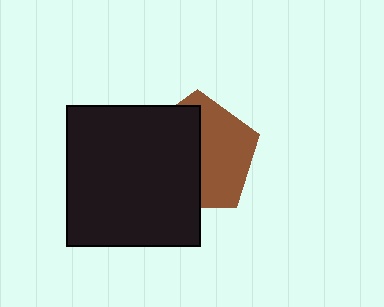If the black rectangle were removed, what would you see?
You would see the complete brown pentagon.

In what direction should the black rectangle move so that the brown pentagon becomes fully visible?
The black rectangle should move left. That is the shortest direction to clear the overlap and leave the brown pentagon fully visible.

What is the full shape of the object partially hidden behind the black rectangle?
The partially hidden object is a brown pentagon.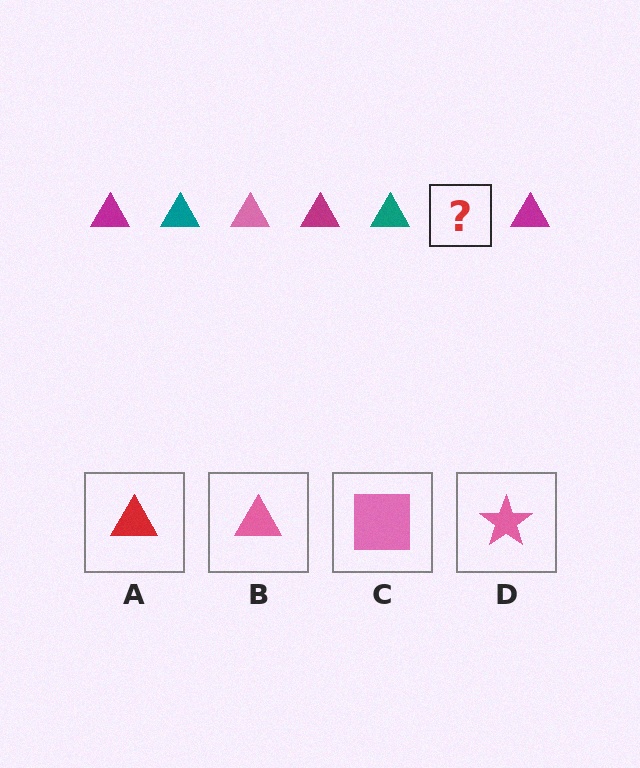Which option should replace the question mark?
Option B.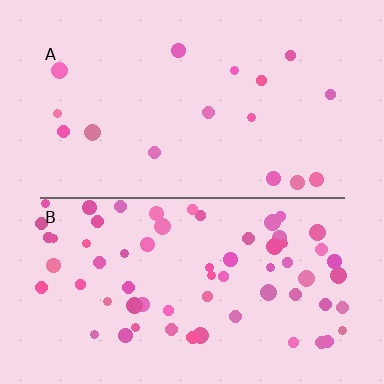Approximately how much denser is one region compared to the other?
Approximately 4.2× — region B over region A.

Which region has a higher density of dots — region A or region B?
B (the bottom).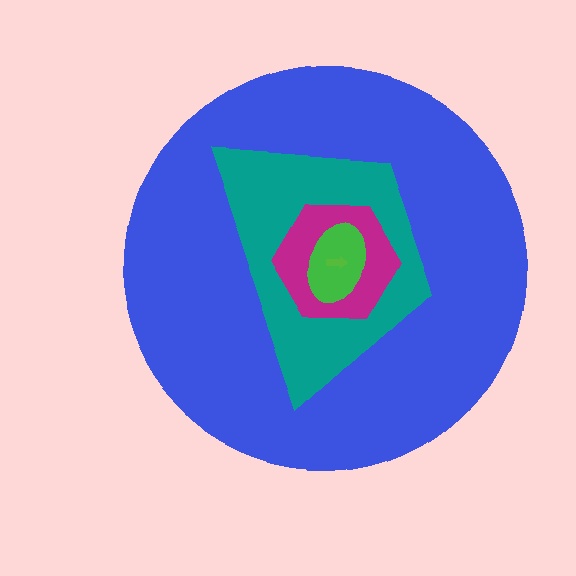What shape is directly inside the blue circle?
The teal trapezoid.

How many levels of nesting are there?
5.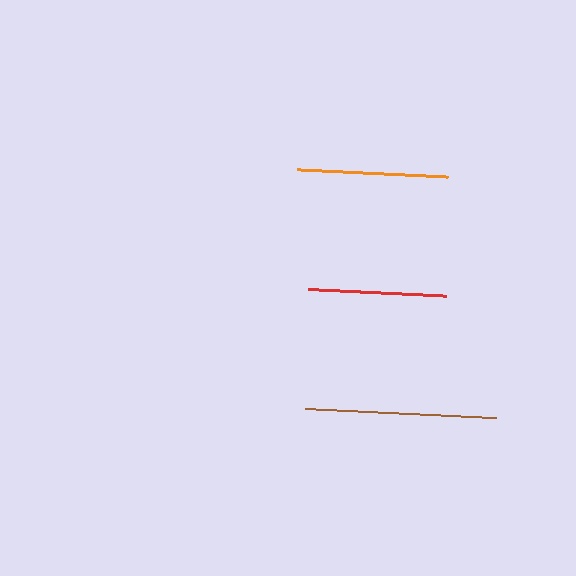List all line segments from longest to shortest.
From longest to shortest: brown, orange, red.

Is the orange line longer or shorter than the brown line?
The brown line is longer than the orange line.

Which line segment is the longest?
The brown line is the longest at approximately 191 pixels.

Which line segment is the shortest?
The red line is the shortest at approximately 138 pixels.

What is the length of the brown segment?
The brown segment is approximately 191 pixels long.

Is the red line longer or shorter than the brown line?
The brown line is longer than the red line.